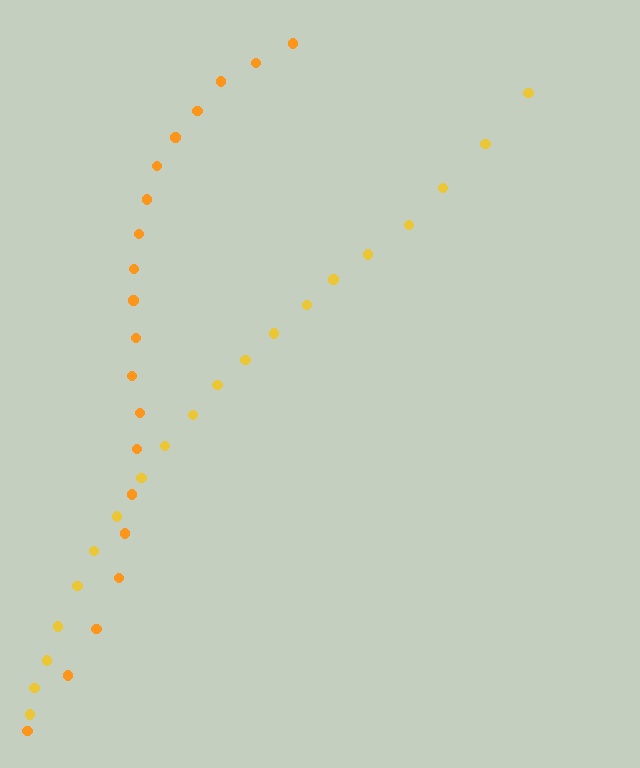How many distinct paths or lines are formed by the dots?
There are 2 distinct paths.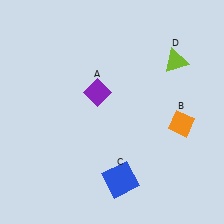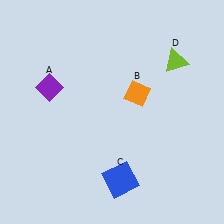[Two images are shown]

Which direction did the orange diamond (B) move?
The orange diamond (B) moved left.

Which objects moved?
The objects that moved are: the purple diamond (A), the orange diamond (B).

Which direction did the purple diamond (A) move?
The purple diamond (A) moved left.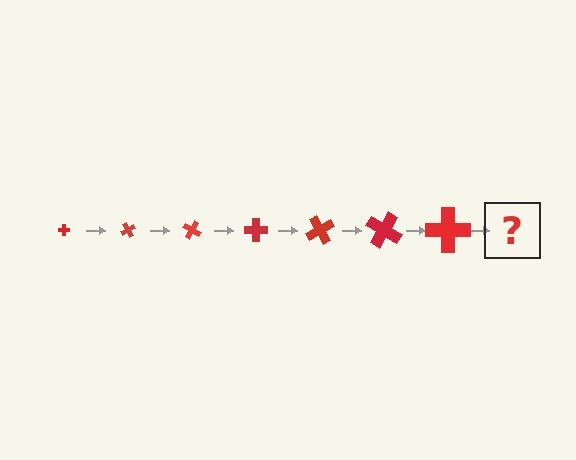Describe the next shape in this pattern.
It should be a cross, larger than the previous one and rotated 420 degrees from the start.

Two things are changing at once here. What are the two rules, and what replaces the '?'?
The two rules are that the cross grows larger each step and it rotates 60 degrees each step. The '?' should be a cross, larger than the previous one and rotated 420 degrees from the start.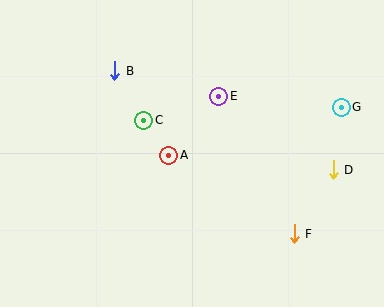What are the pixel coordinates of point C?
Point C is at (144, 120).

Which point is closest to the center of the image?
Point A at (169, 155) is closest to the center.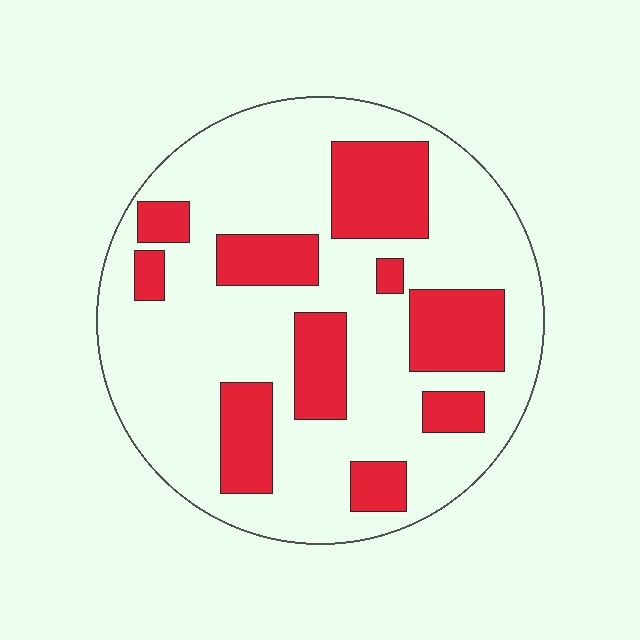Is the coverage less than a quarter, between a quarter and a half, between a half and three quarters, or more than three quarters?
Between a quarter and a half.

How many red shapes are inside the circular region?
10.